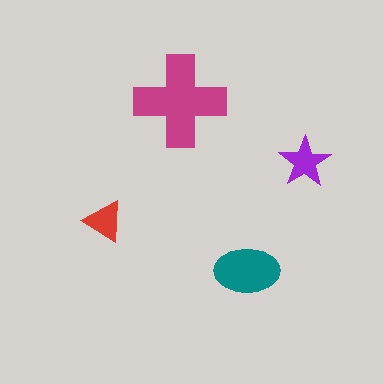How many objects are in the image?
There are 4 objects in the image.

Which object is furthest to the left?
The red triangle is leftmost.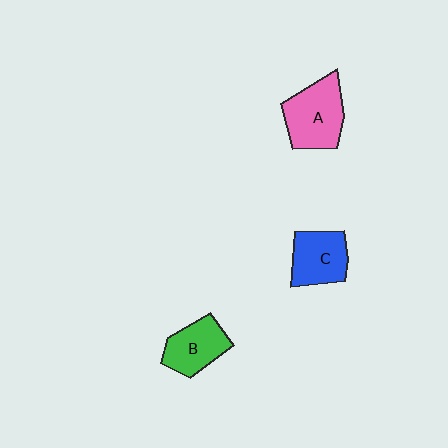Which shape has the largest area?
Shape A (pink).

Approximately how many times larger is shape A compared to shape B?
Approximately 1.3 times.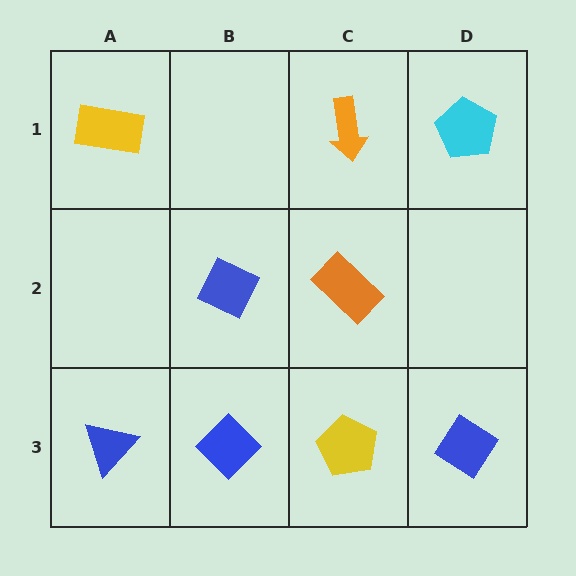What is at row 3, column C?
A yellow pentagon.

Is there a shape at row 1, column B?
No, that cell is empty.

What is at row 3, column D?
A blue diamond.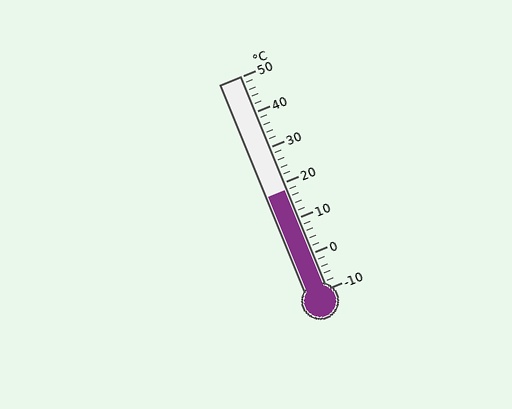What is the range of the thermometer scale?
The thermometer scale ranges from -10°C to 50°C.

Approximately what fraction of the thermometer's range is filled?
The thermometer is filled to approximately 45% of its range.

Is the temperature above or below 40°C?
The temperature is below 40°C.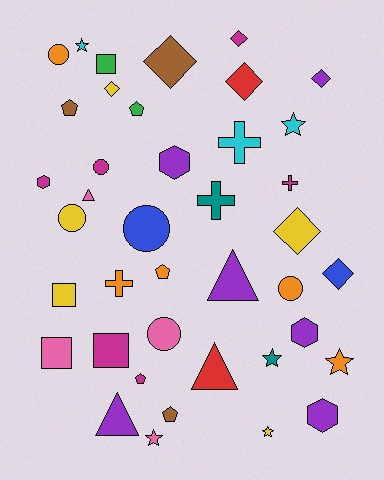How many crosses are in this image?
There are 4 crosses.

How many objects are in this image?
There are 40 objects.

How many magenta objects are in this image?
There are 6 magenta objects.